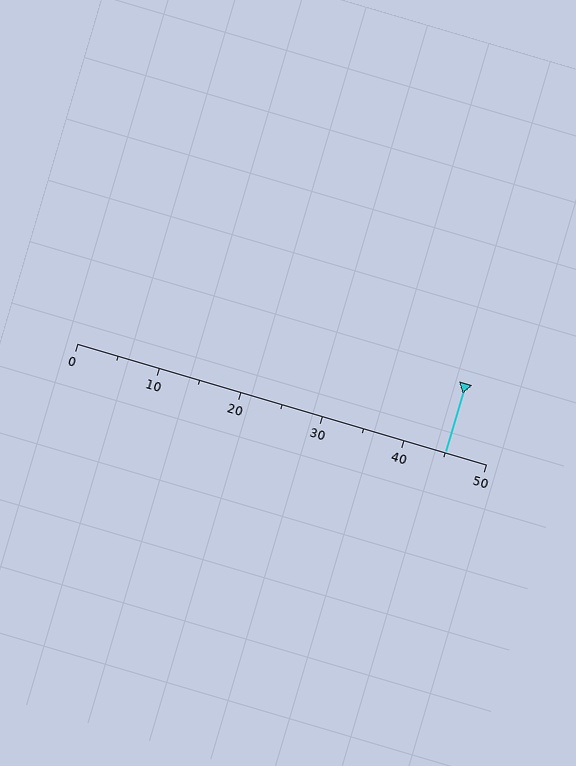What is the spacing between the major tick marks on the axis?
The major ticks are spaced 10 apart.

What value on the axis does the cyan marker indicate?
The marker indicates approximately 45.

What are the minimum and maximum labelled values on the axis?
The axis runs from 0 to 50.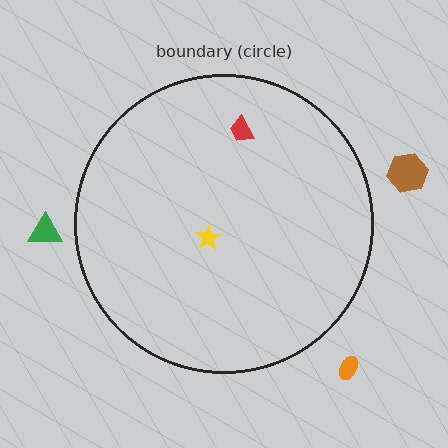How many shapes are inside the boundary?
2 inside, 3 outside.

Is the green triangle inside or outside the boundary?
Outside.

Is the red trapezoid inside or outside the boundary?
Inside.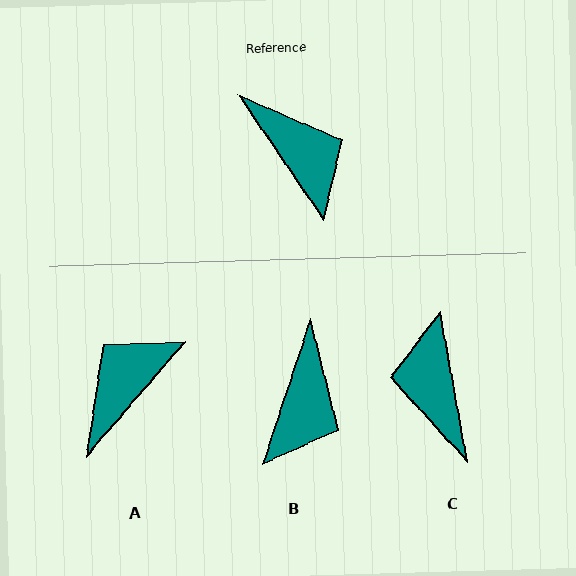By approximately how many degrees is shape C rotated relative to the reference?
Approximately 156 degrees counter-clockwise.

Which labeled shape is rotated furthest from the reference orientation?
C, about 156 degrees away.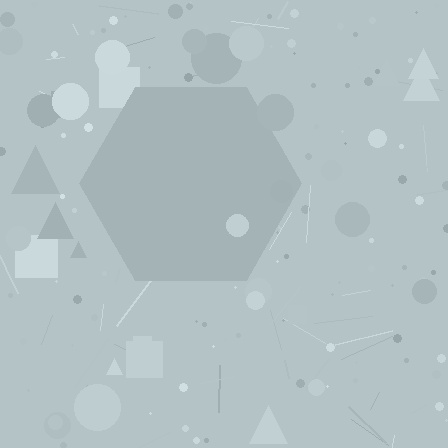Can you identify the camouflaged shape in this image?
The camouflaged shape is a hexagon.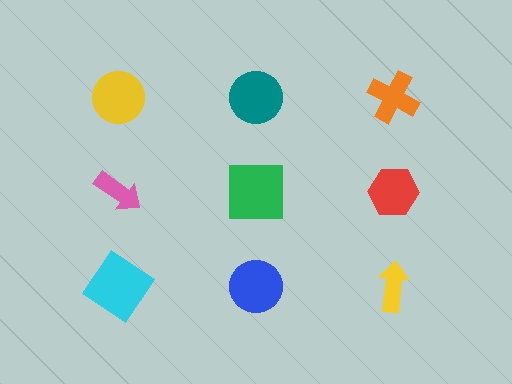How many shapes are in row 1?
3 shapes.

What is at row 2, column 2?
A green square.